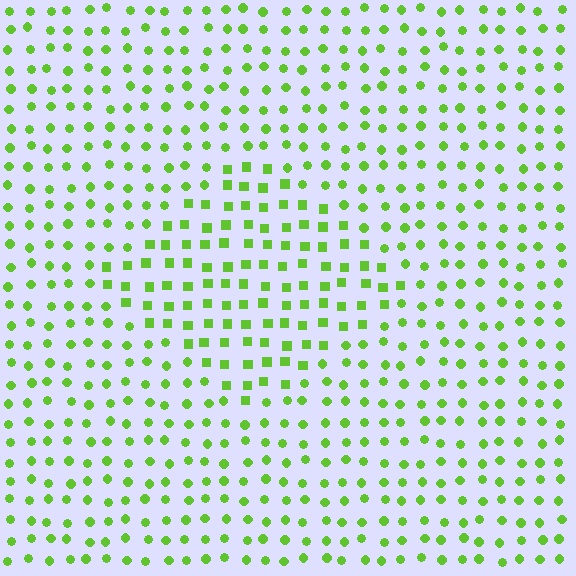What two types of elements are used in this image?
The image uses squares inside the diamond region and circles outside it.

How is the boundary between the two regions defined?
The boundary is defined by a change in element shape: squares inside vs. circles outside. All elements share the same color and spacing.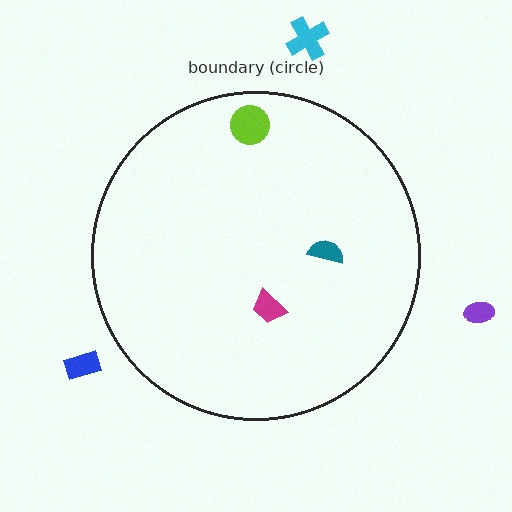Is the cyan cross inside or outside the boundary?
Outside.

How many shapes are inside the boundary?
3 inside, 3 outside.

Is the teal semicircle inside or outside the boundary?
Inside.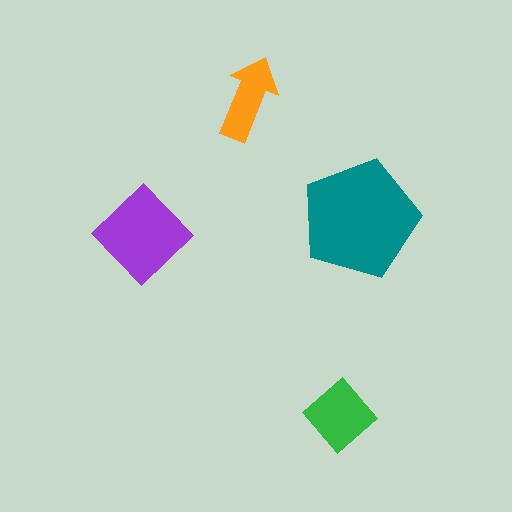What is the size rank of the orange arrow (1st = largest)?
4th.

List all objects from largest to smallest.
The teal pentagon, the purple diamond, the green diamond, the orange arrow.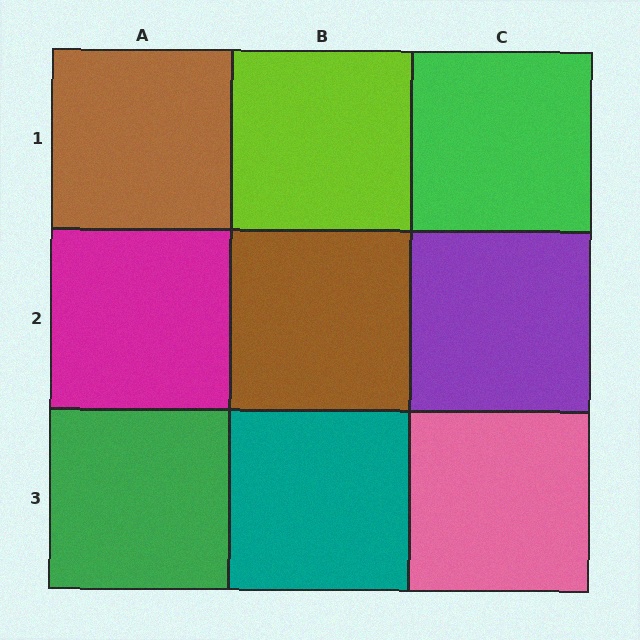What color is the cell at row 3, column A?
Green.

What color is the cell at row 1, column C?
Green.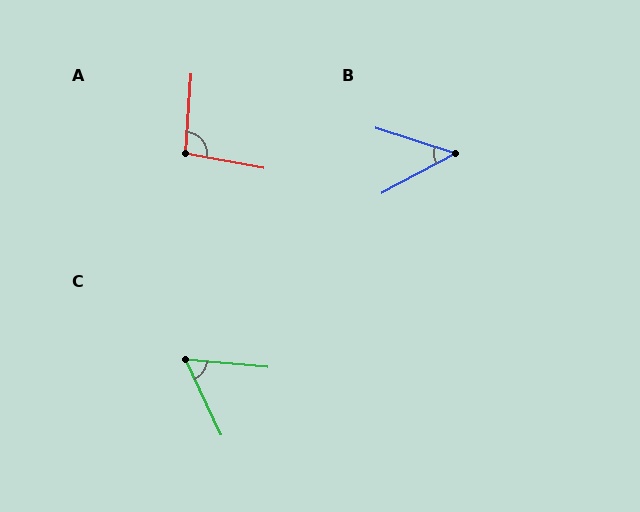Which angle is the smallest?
B, at approximately 46 degrees.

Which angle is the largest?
A, at approximately 96 degrees.